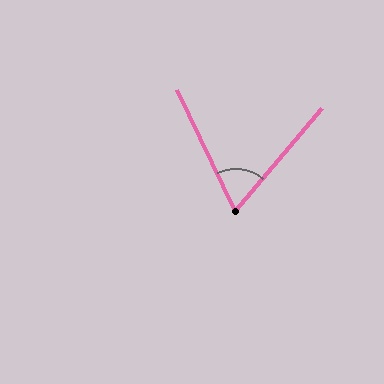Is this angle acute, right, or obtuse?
It is acute.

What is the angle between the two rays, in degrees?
Approximately 66 degrees.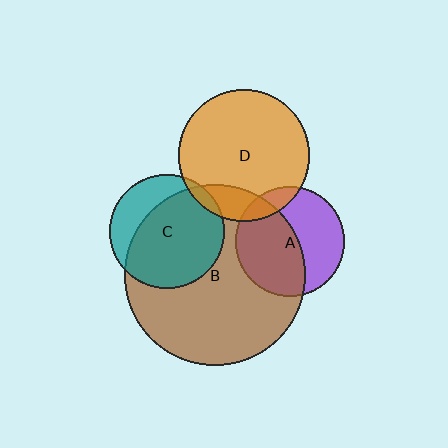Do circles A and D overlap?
Yes.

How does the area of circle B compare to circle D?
Approximately 1.9 times.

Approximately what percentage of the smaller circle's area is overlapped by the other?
Approximately 10%.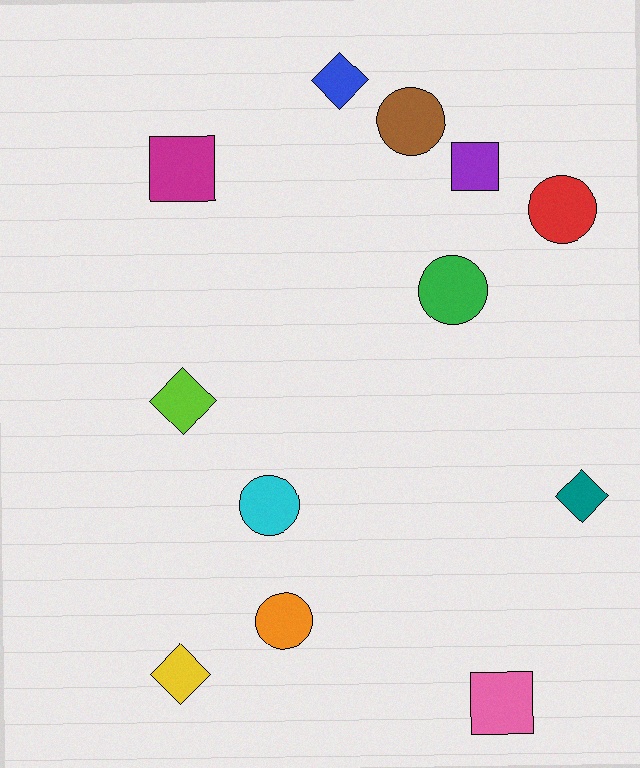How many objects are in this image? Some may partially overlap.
There are 12 objects.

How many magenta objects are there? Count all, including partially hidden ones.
There is 1 magenta object.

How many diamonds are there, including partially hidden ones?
There are 4 diamonds.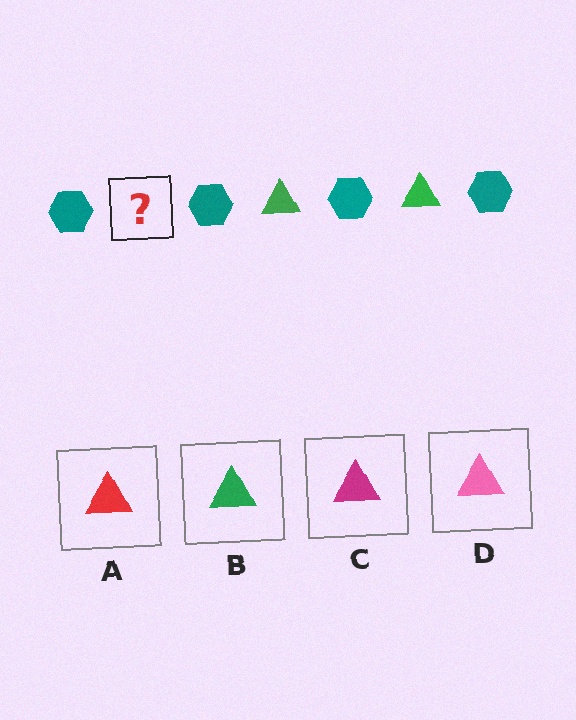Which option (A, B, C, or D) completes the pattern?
B.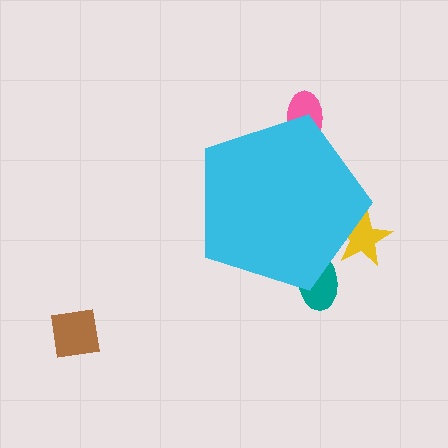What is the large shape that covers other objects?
A cyan pentagon.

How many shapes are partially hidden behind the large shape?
3 shapes are partially hidden.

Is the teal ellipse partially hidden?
Yes, the teal ellipse is partially hidden behind the cyan pentagon.